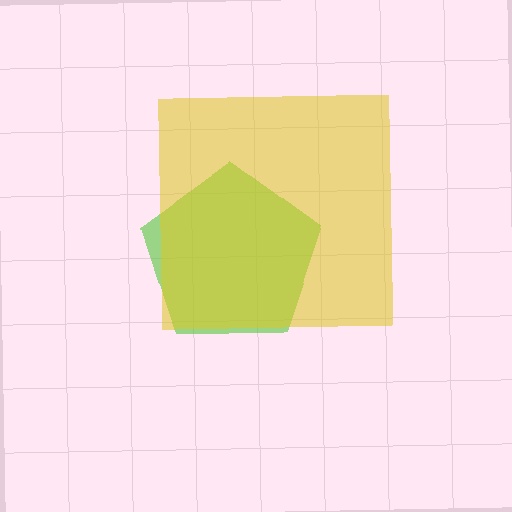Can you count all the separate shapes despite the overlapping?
Yes, there are 2 separate shapes.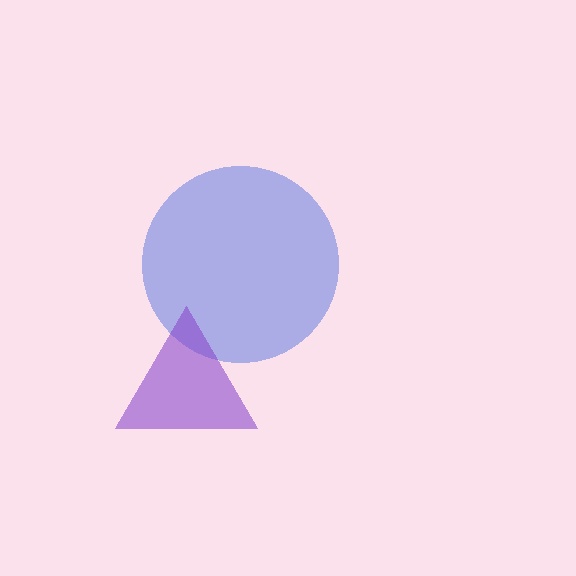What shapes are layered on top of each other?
The layered shapes are: a blue circle, a purple triangle.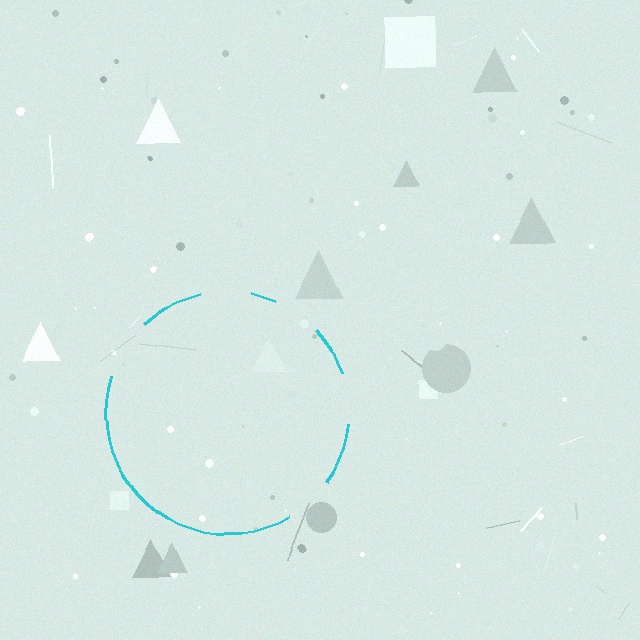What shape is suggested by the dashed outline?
The dashed outline suggests a circle.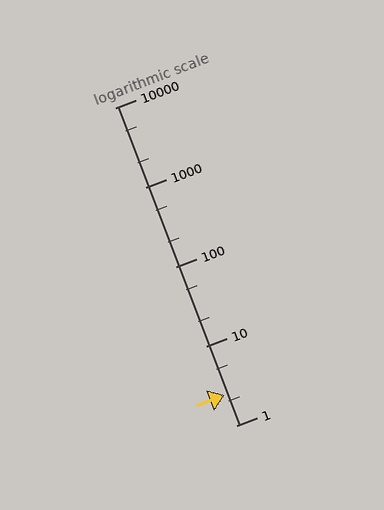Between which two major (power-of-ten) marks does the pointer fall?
The pointer is between 1 and 10.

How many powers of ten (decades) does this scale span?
The scale spans 4 decades, from 1 to 10000.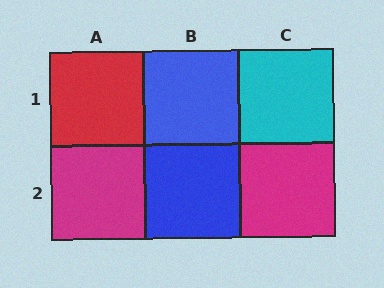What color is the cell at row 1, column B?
Blue.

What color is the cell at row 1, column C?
Cyan.